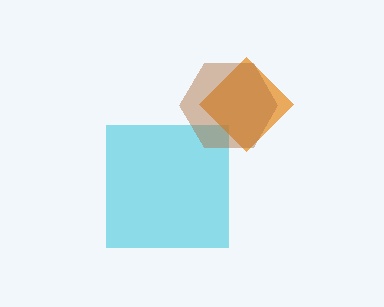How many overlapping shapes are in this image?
There are 3 overlapping shapes in the image.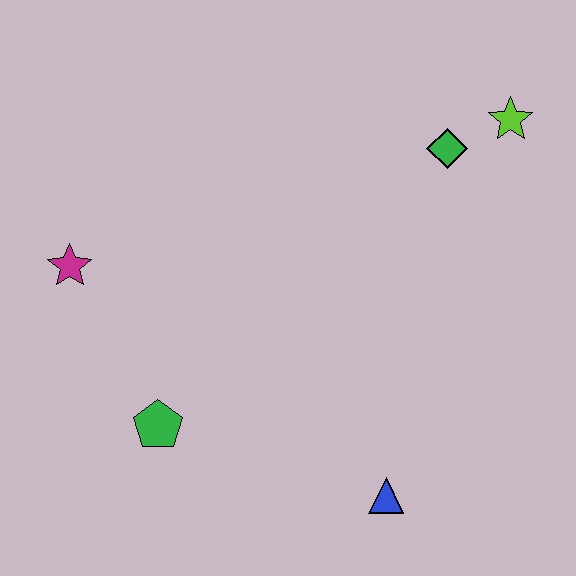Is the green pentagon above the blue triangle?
Yes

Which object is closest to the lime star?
The green diamond is closest to the lime star.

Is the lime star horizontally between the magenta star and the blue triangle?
No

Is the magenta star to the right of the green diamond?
No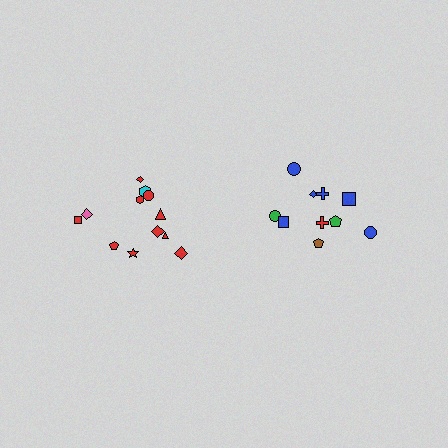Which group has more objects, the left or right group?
The left group.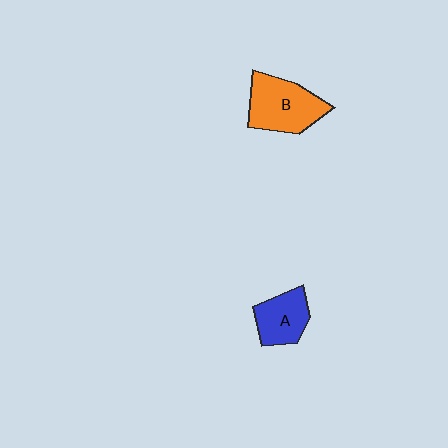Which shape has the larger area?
Shape B (orange).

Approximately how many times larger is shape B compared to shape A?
Approximately 1.5 times.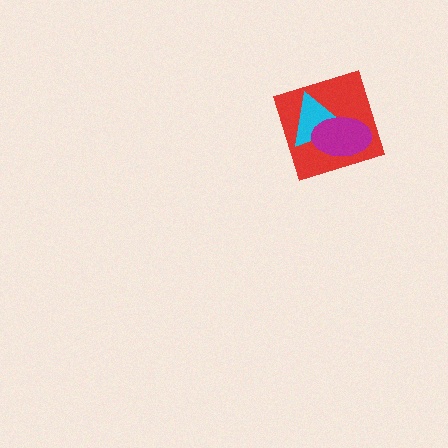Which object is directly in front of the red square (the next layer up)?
The cyan triangle is directly in front of the red square.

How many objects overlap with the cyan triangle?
2 objects overlap with the cyan triangle.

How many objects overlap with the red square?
2 objects overlap with the red square.